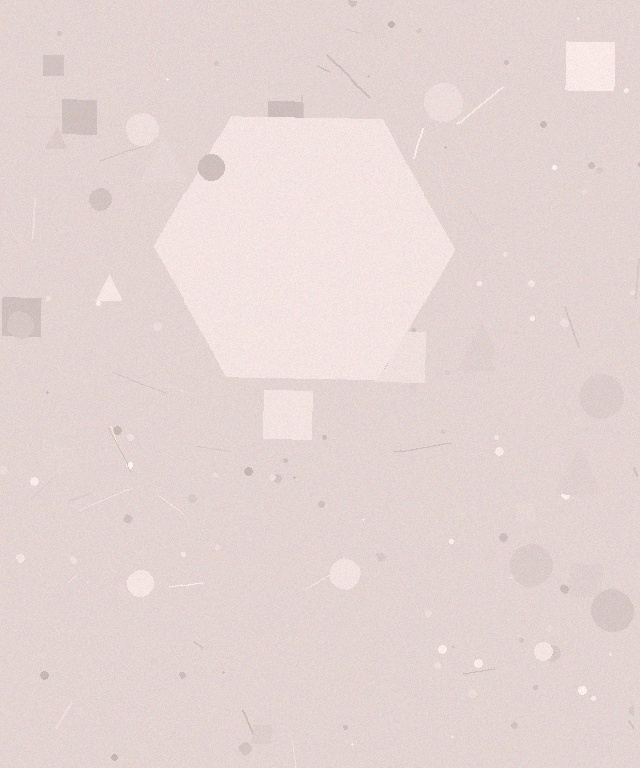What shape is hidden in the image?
A hexagon is hidden in the image.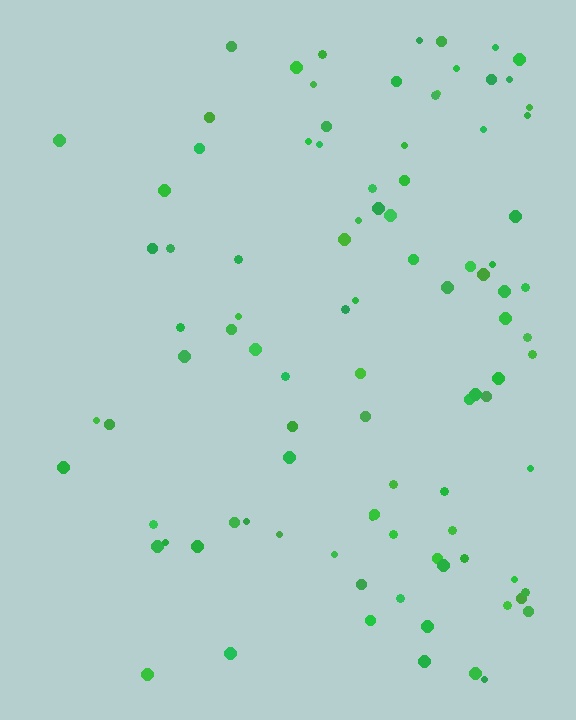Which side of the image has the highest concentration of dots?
The right.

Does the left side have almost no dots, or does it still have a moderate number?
Still a moderate number, just noticeably fewer than the right.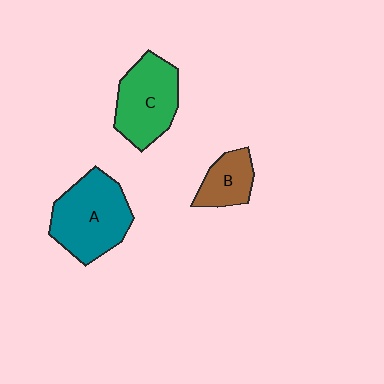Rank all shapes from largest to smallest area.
From largest to smallest: A (teal), C (green), B (brown).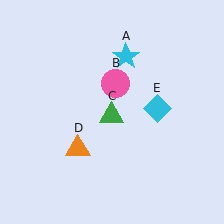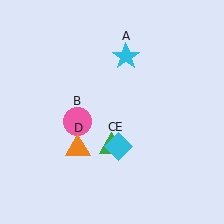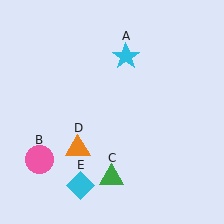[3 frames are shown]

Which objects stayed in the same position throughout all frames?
Cyan star (object A) and orange triangle (object D) remained stationary.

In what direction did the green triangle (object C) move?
The green triangle (object C) moved down.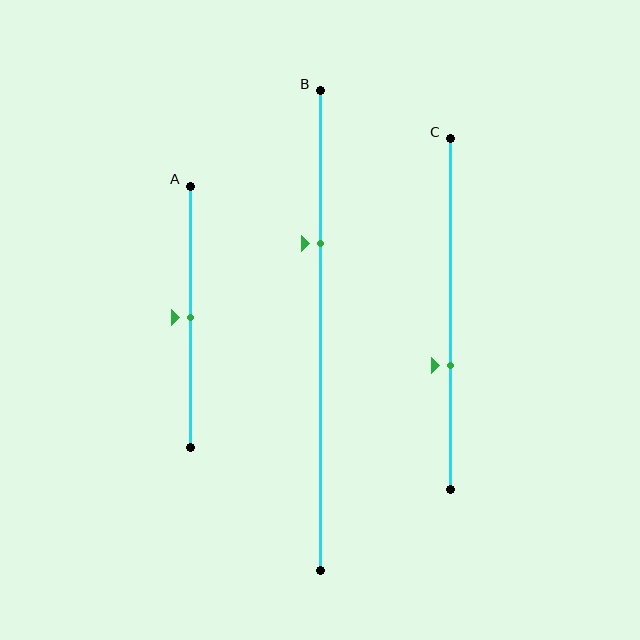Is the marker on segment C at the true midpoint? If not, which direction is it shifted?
No, the marker on segment C is shifted downward by about 15% of the segment length.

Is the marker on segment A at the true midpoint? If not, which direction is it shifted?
Yes, the marker on segment A is at the true midpoint.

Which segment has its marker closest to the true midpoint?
Segment A has its marker closest to the true midpoint.